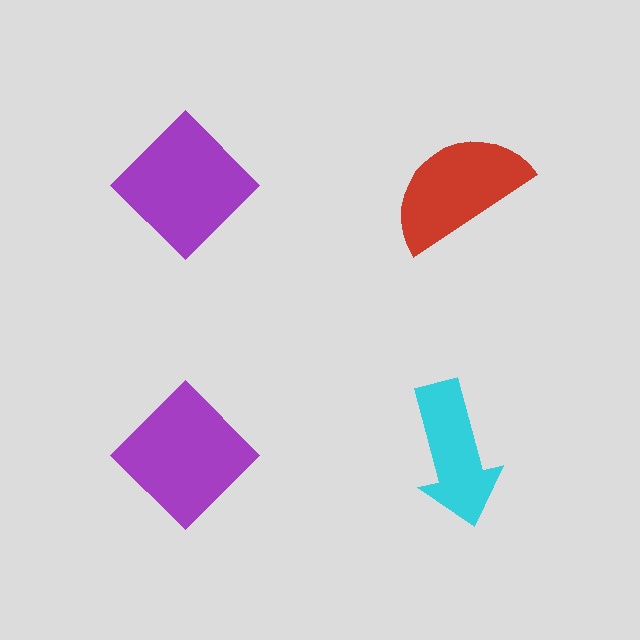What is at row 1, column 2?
A red semicircle.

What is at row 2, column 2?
A cyan arrow.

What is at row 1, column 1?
A purple diamond.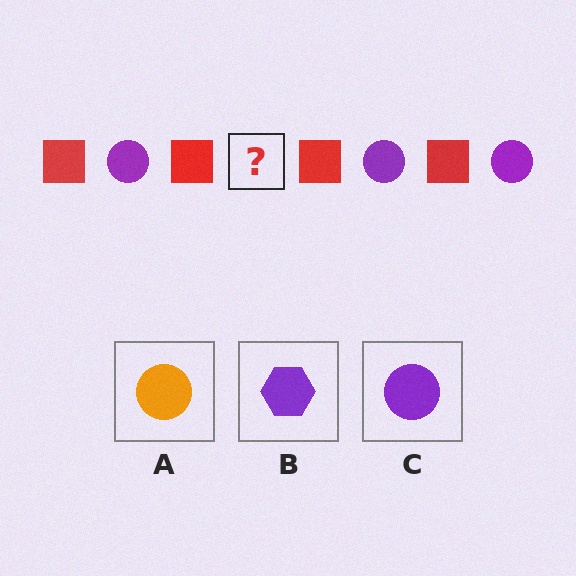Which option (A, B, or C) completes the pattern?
C.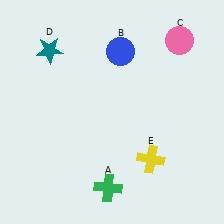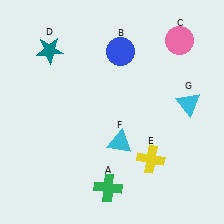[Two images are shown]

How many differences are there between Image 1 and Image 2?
There are 2 differences between the two images.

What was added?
A cyan triangle (F), a cyan triangle (G) were added in Image 2.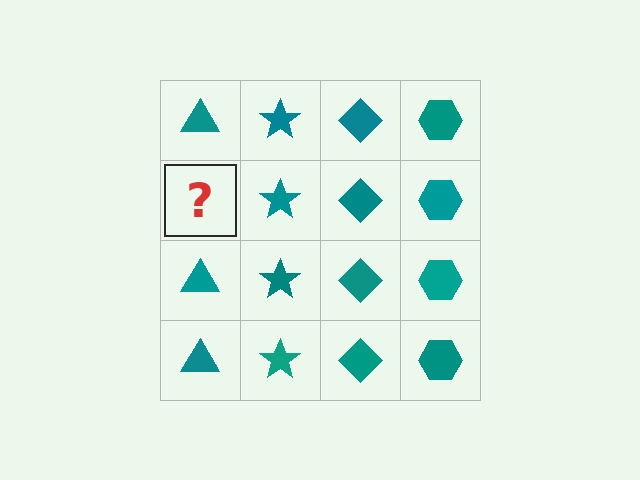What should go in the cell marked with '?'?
The missing cell should contain a teal triangle.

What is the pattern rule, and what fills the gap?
The rule is that each column has a consistent shape. The gap should be filled with a teal triangle.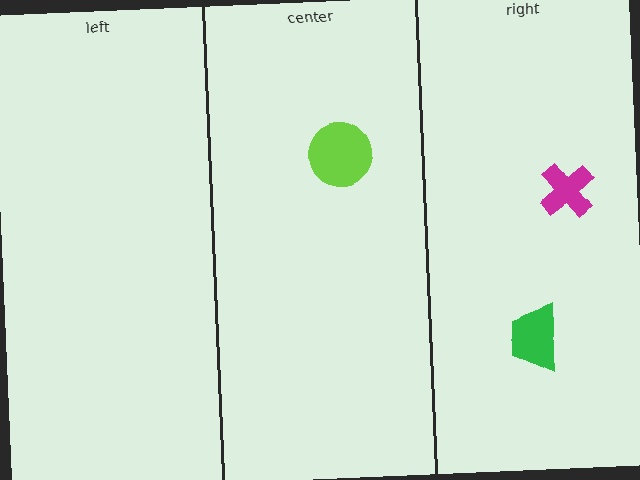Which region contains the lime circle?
The center region.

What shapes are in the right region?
The magenta cross, the green trapezoid.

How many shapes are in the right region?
2.